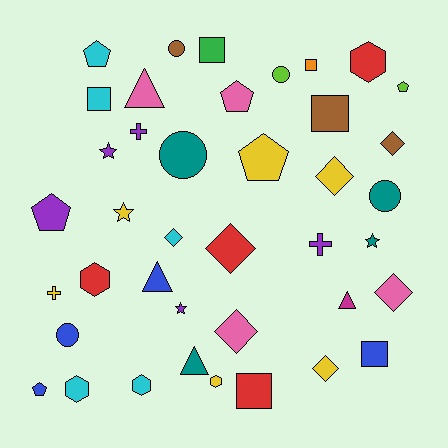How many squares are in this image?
There are 6 squares.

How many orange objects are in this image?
There is 1 orange object.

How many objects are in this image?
There are 40 objects.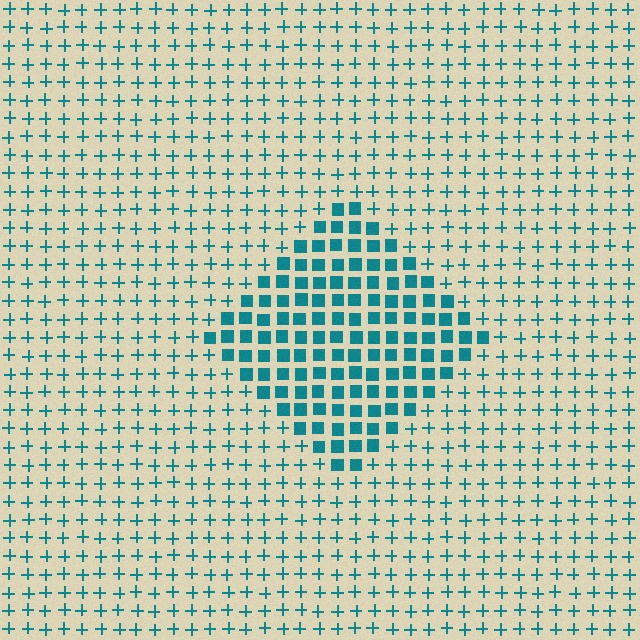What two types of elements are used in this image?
The image uses squares inside the diamond region and plus signs outside it.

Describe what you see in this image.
The image is filled with small teal elements arranged in a uniform grid. A diamond-shaped region contains squares, while the surrounding area contains plus signs. The boundary is defined purely by the change in element shape.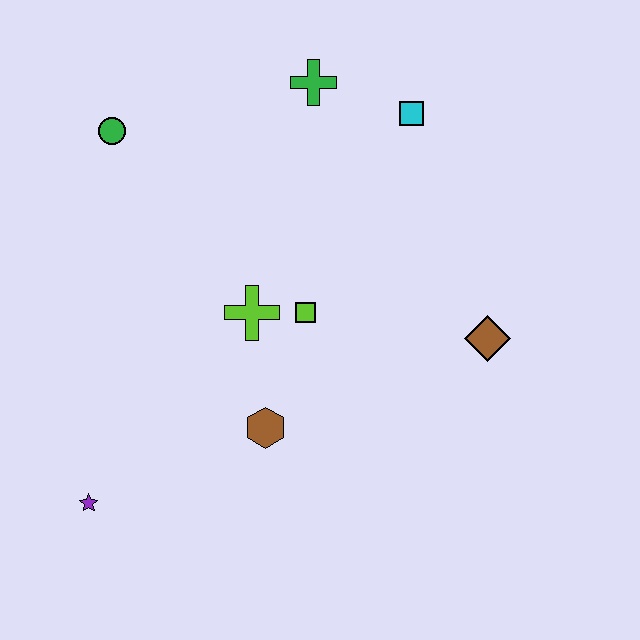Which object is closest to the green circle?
The green cross is closest to the green circle.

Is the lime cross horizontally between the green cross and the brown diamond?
No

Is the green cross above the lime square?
Yes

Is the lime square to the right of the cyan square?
No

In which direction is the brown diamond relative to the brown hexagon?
The brown diamond is to the right of the brown hexagon.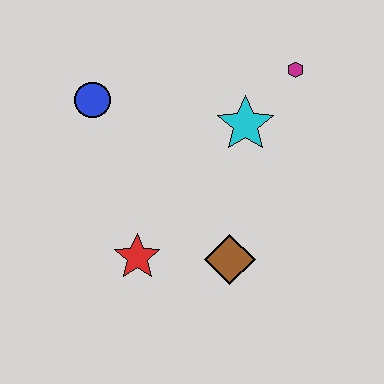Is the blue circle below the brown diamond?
No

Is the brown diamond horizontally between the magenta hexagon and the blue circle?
Yes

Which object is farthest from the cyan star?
The red star is farthest from the cyan star.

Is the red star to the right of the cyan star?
No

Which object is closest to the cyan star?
The magenta hexagon is closest to the cyan star.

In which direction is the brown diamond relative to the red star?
The brown diamond is to the right of the red star.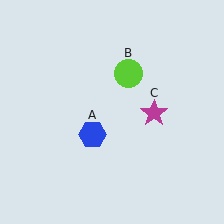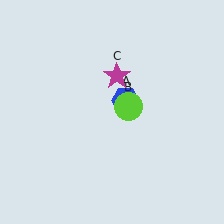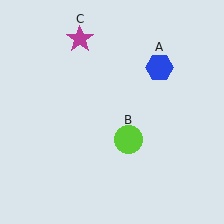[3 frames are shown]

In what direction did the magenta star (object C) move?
The magenta star (object C) moved up and to the left.